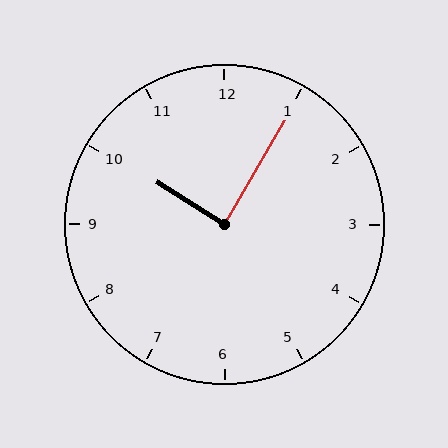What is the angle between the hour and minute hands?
Approximately 88 degrees.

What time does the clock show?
10:05.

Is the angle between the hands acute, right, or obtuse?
It is right.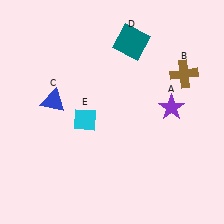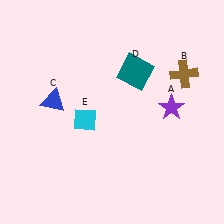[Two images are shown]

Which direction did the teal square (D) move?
The teal square (D) moved down.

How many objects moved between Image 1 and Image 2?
1 object moved between the two images.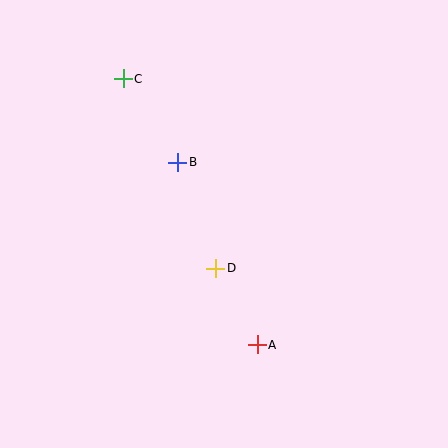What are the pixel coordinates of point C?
Point C is at (123, 79).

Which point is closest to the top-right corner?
Point B is closest to the top-right corner.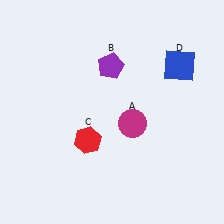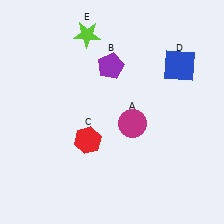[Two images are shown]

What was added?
A lime star (E) was added in Image 2.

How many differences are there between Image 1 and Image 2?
There is 1 difference between the two images.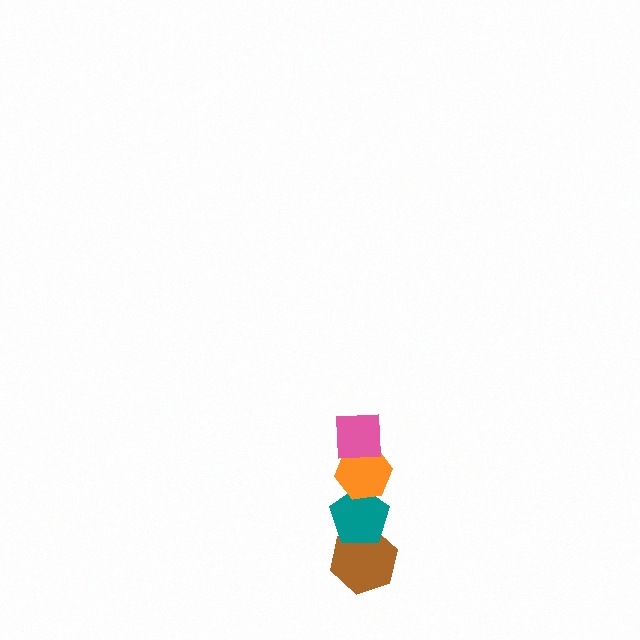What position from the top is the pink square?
The pink square is 1st from the top.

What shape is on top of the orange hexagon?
The pink square is on top of the orange hexagon.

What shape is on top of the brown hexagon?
The teal pentagon is on top of the brown hexagon.